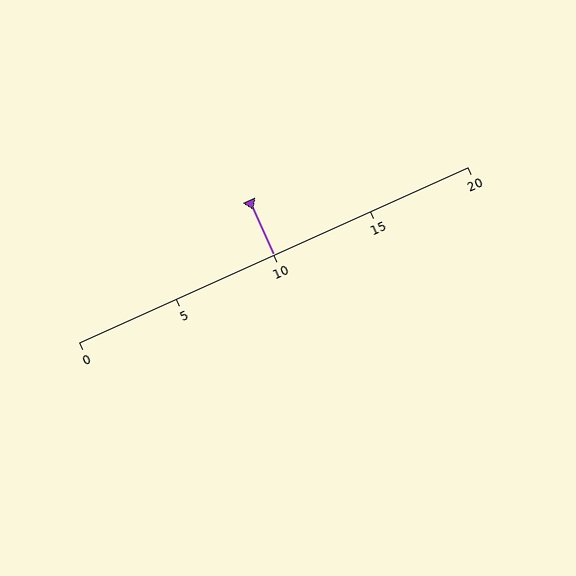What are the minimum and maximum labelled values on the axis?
The axis runs from 0 to 20.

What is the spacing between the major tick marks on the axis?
The major ticks are spaced 5 apart.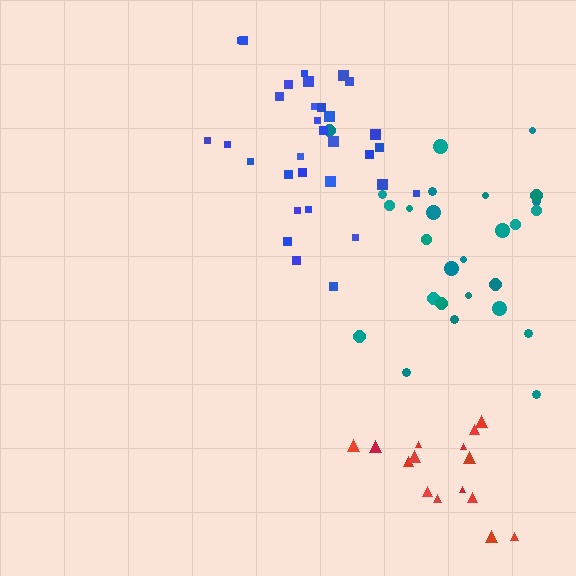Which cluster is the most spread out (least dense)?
Teal.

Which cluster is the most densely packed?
Blue.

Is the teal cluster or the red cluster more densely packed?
Red.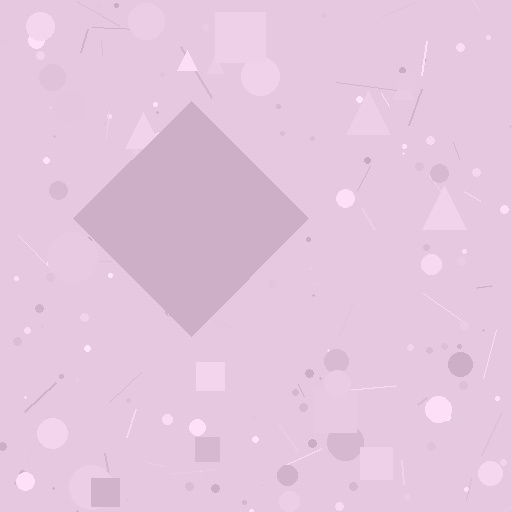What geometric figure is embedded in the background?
A diamond is embedded in the background.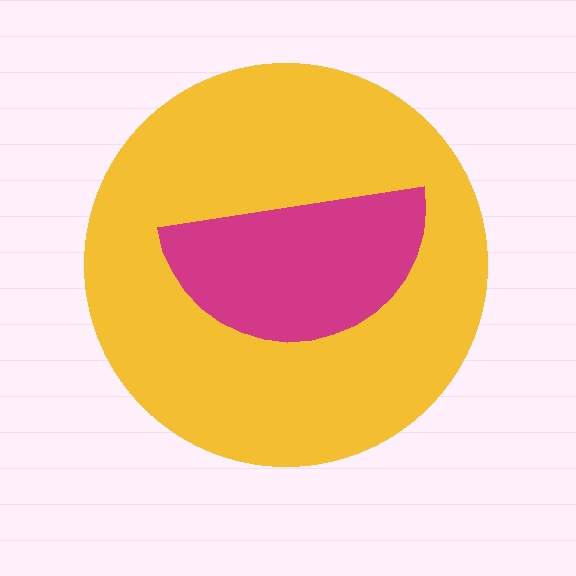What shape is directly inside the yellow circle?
The magenta semicircle.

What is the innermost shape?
The magenta semicircle.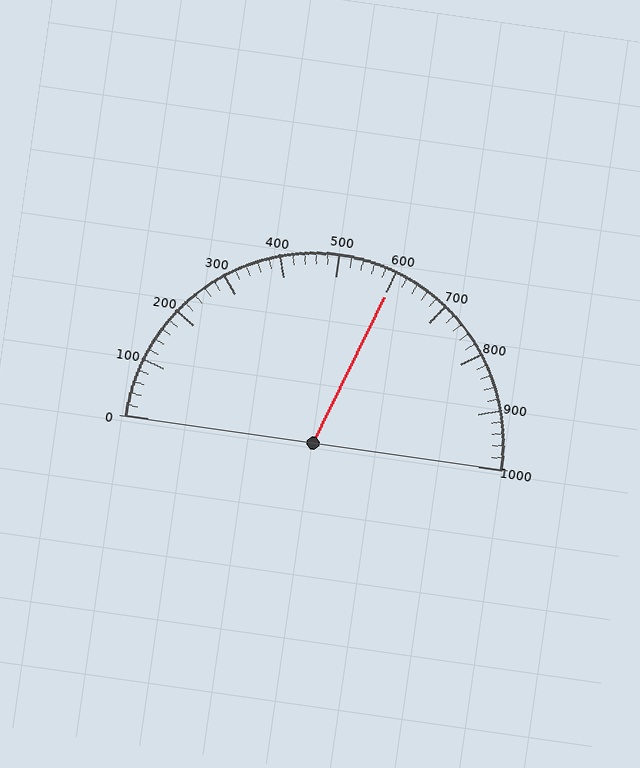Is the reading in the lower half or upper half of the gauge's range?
The reading is in the upper half of the range (0 to 1000).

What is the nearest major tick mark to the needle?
The nearest major tick mark is 600.